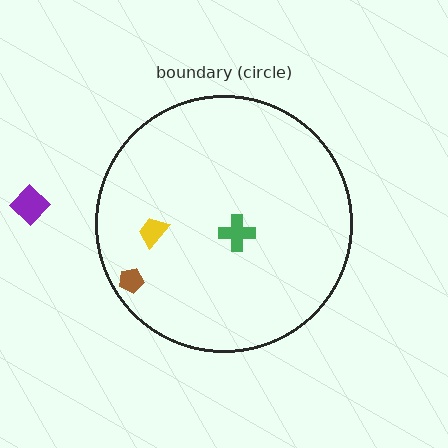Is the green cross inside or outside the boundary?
Inside.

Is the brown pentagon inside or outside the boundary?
Inside.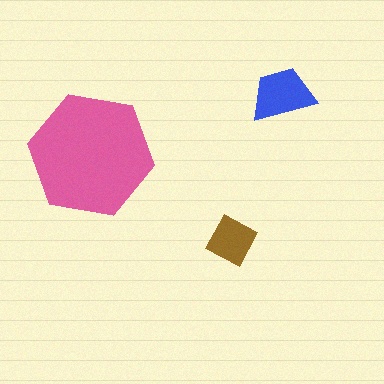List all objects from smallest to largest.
The brown square, the blue trapezoid, the pink hexagon.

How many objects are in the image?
There are 3 objects in the image.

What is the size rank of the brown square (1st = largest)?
3rd.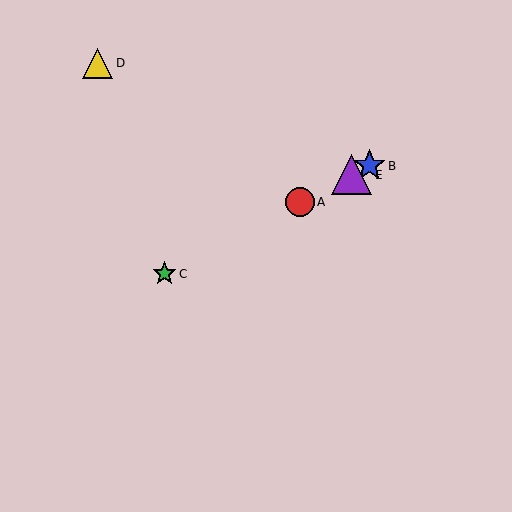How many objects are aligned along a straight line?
4 objects (A, B, C, E) are aligned along a straight line.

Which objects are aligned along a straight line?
Objects A, B, C, E are aligned along a straight line.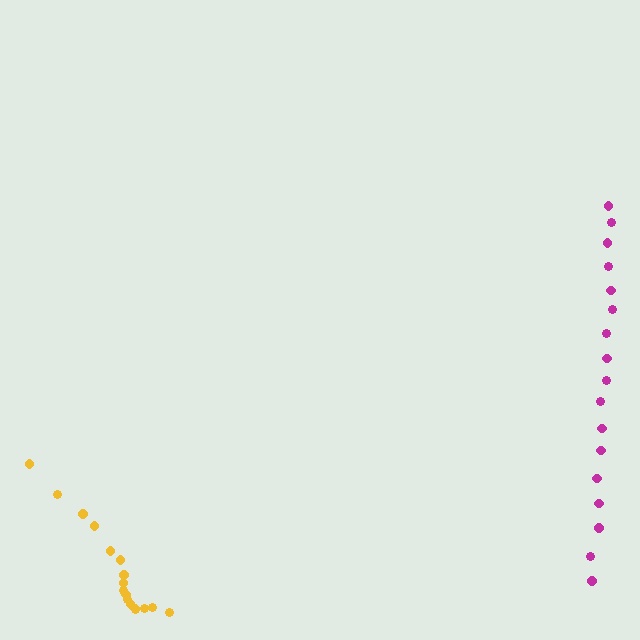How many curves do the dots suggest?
There are 2 distinct paths.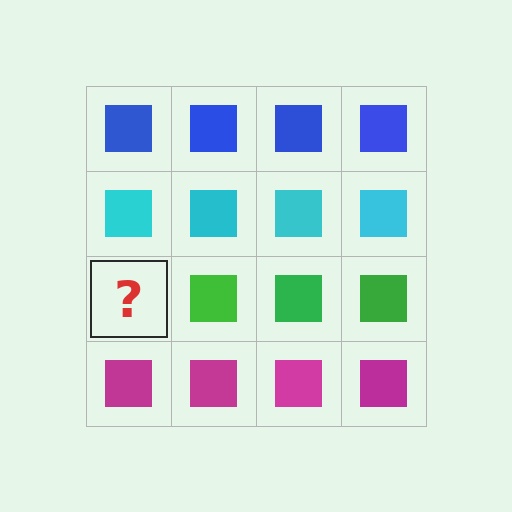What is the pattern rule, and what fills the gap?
The rule is that each row has a consistent color. The gap should be filled with a green square.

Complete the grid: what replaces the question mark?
The question mark should be replaced with a green square.